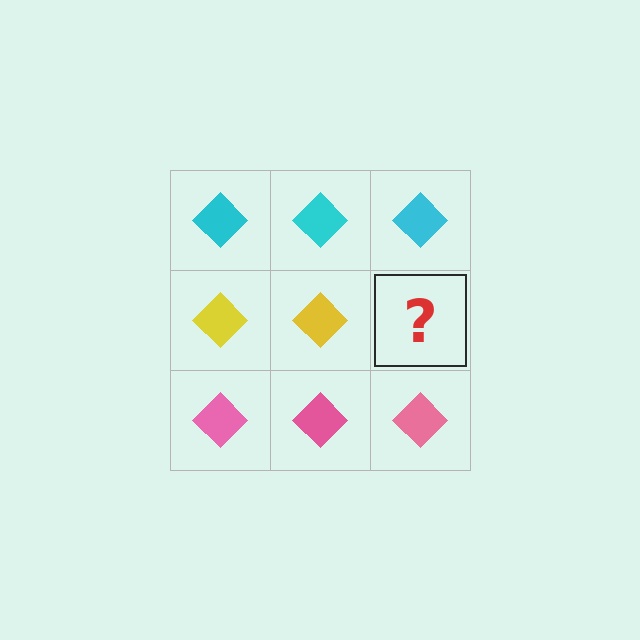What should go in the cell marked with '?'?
The missing cell should contain a yellow diamond.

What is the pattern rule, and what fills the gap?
The rule is that each row has a consistent color. The gap should be filled with a yellow diamond.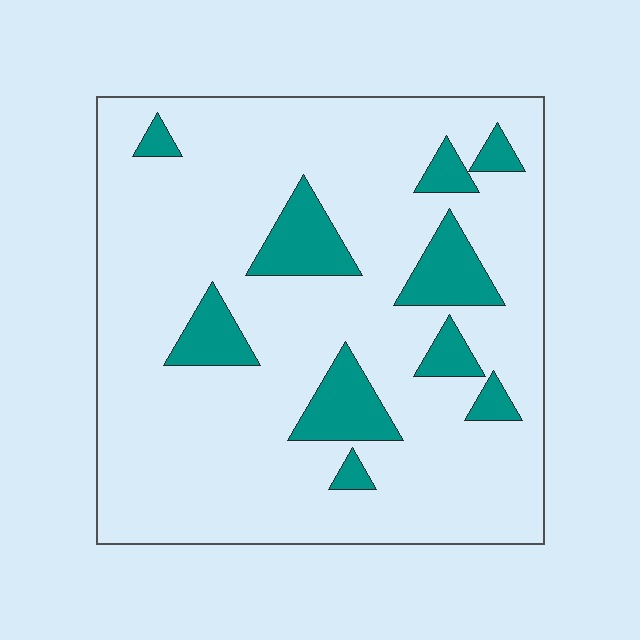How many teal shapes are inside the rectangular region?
10.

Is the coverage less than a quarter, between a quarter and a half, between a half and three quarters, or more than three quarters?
Less than a quarter.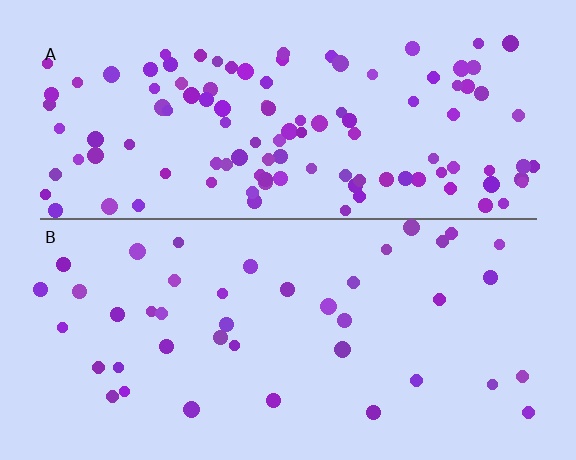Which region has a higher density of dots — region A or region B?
A (the top).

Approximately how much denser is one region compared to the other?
Approximately 2.7× — region A over region B.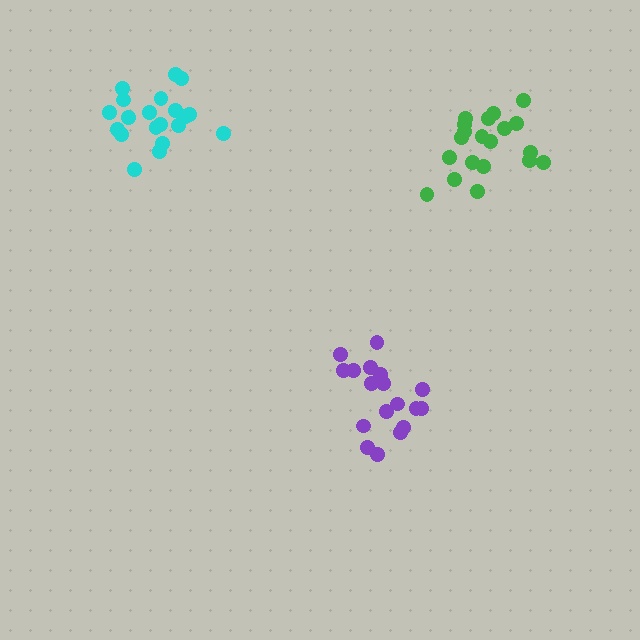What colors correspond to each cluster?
The clusters are colored: purple, cyan, green.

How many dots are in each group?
Group 1: 18 dots, Group 2: 20 dots, Group 3: 20 dots (58 total).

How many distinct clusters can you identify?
There are 3 distinct clusters.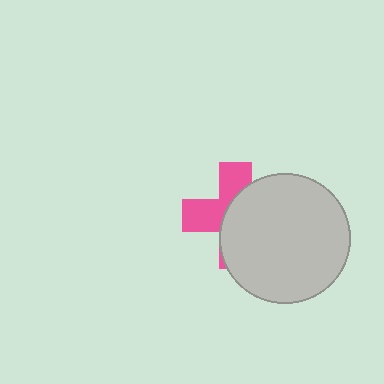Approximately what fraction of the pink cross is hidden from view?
Roughly 58% of the pink cross is hidden behind the light gray circle.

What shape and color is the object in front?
The object in front is a light gray circle.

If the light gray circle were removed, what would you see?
You would see the complete pink cross.